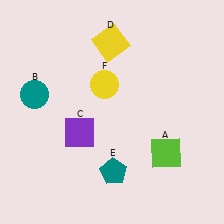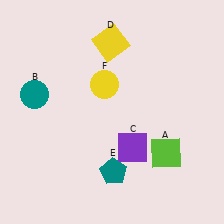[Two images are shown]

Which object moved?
The purple square (C) moved right.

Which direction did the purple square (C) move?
The purple square (C) moved right.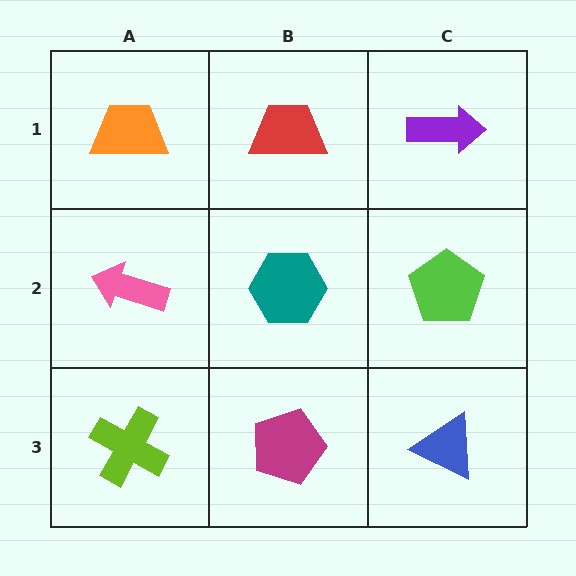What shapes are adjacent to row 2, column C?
A purple arrow (row 1, column C), a blue triangle (row 3, column C), a teal hexagon (row 2, column B).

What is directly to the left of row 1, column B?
An orange trapezoid.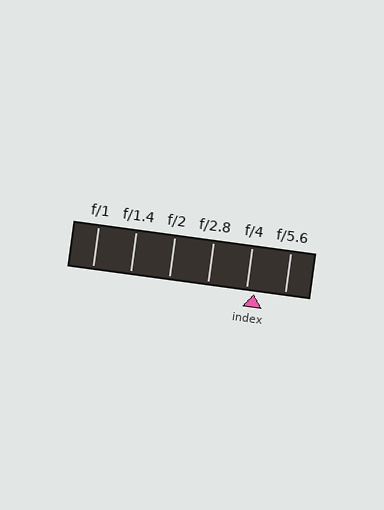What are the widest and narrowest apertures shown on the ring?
The widest aperture shown is f/1 and the narrowest is f/5.6.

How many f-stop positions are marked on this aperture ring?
There are 6 f-stop positions marked.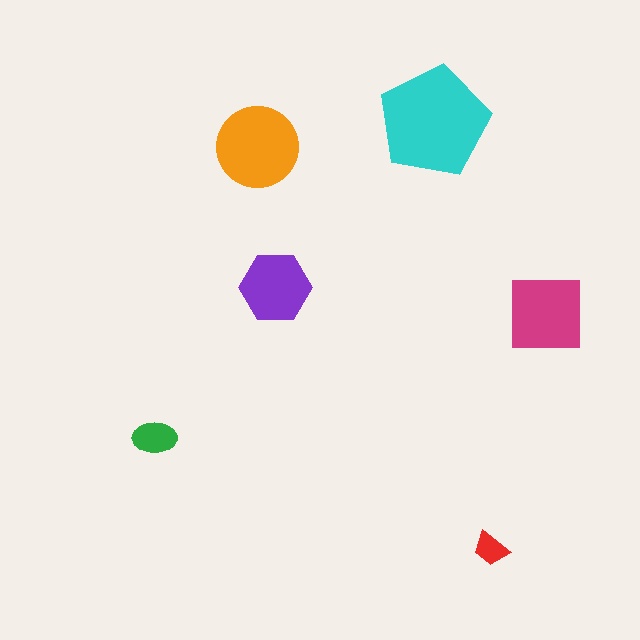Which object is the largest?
The cyan pentagon.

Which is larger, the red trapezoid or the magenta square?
The magenta square.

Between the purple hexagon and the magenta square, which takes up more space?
The magenta square.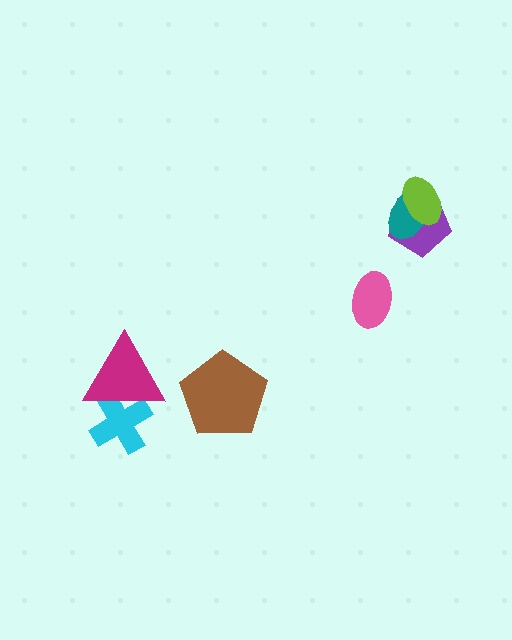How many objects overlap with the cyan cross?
1 object overlaps with the cyan cross.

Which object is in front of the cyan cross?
The magenta triangle is in front of the cyan cross.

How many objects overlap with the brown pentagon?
0 objects overlap with the brown pentagon.